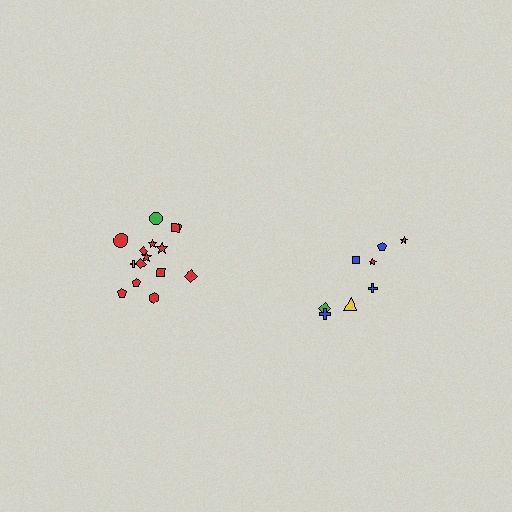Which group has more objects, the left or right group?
The left group.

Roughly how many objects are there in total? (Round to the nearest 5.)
Roughly 25 objects in total.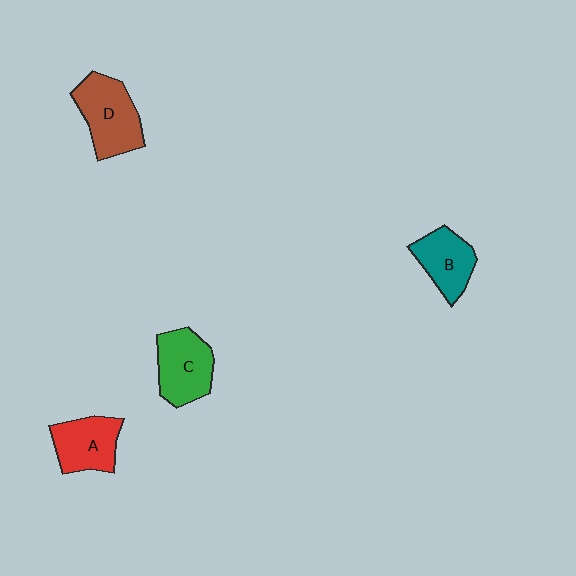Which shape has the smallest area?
Shape B (teal).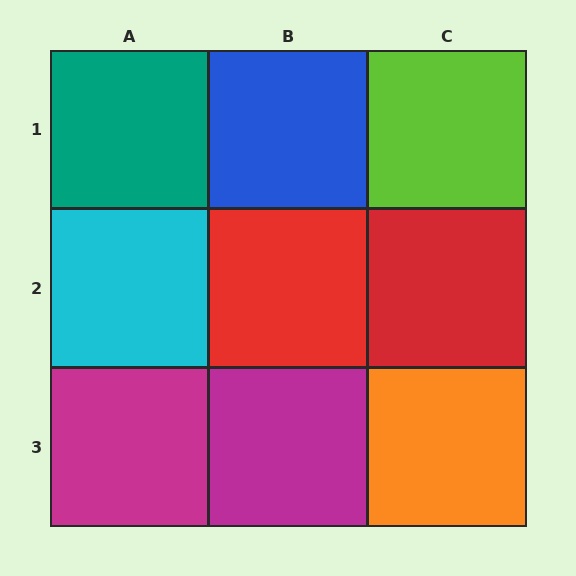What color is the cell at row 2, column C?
Red.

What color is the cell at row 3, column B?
Magenta.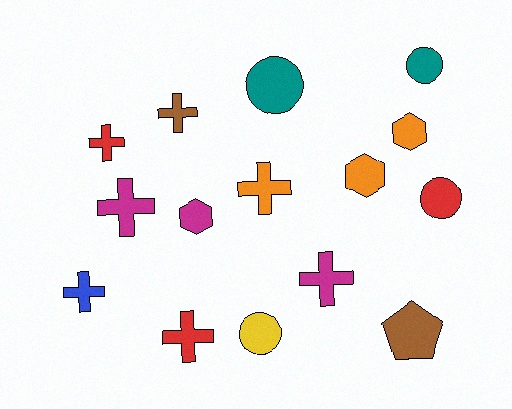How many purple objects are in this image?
There are no purple objects.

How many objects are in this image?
There are 15 objects.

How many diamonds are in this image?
There are no diamonds.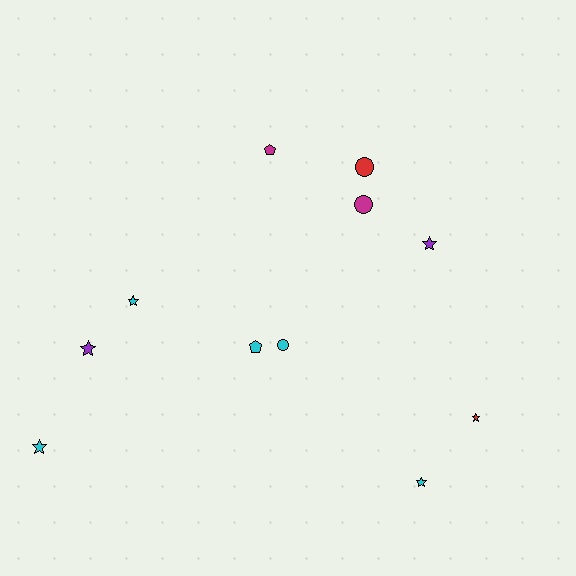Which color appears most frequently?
Cyan, with 5 objects.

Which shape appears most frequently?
Star, with 6 objects.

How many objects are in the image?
There are 11 objects.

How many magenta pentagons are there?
There is 1 magenta pentagon.